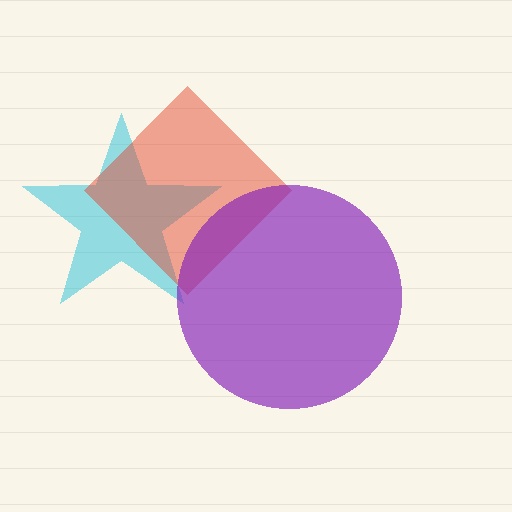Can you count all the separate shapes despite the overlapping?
Yes, there are 3 separate shapes.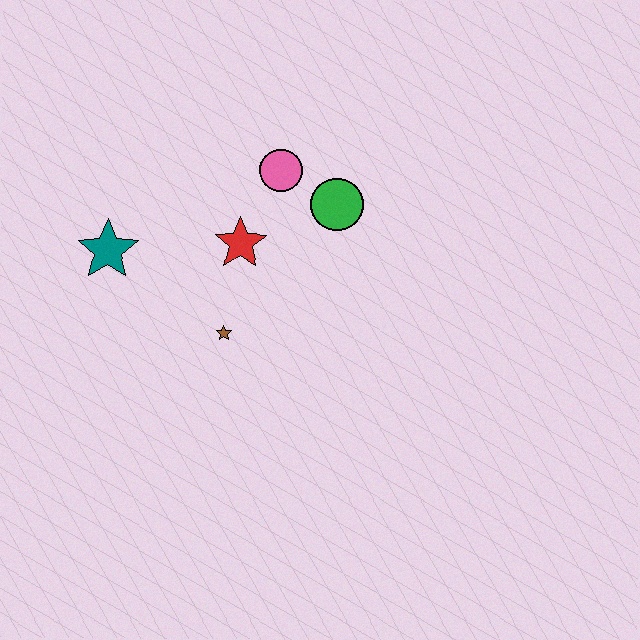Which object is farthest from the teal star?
The green circle is farthest from the teal star.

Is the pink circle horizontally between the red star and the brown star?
No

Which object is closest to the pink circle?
The green circle is closest to the pink circle.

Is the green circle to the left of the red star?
No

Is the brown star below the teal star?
Yes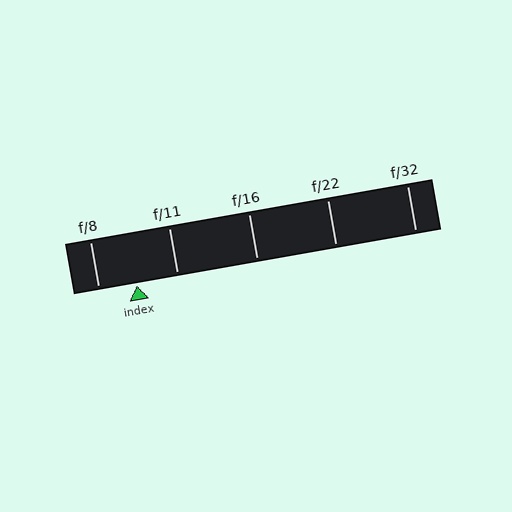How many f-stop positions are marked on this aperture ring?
There are 5 f-stop positions marked.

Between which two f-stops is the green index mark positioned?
The index mark is between f/8 and f/11.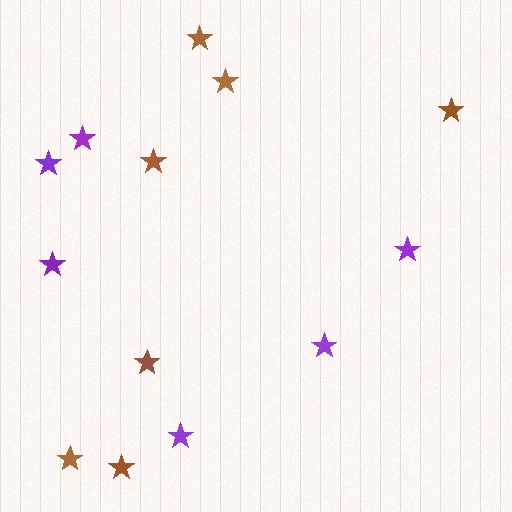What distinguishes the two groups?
There are 2 groups: one group of brown stars (7) and one group of purple stars (6).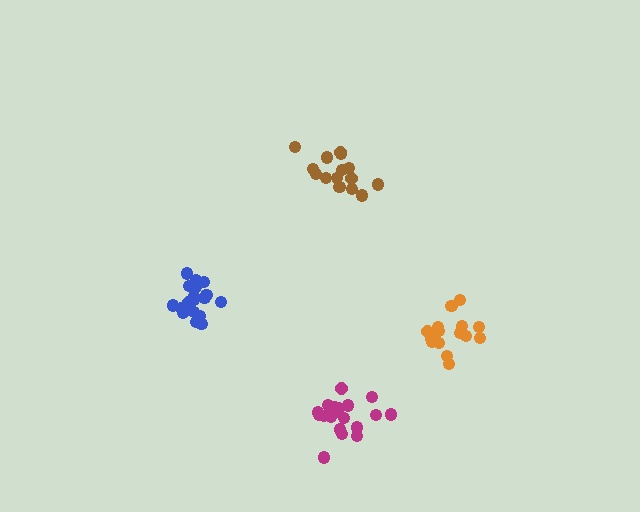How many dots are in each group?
Group 1: 15 dots, Group 2: 19 dots, Group 3: 19 dots, Group 4: 15 dots (68 total).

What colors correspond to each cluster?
The clusters are colored: orange, magenta, blue, brown.